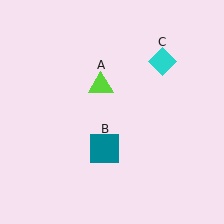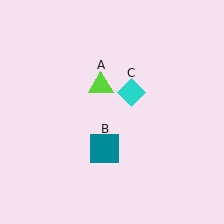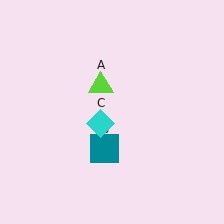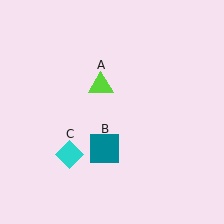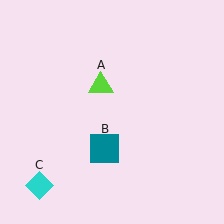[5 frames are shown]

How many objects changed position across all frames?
1 object changed position: cyan diamond (object C).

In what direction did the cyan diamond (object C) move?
The cyan diamond (object C) moved down and to the left.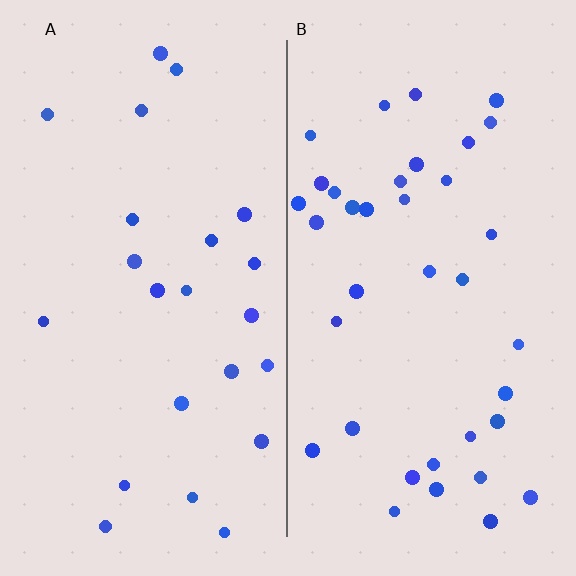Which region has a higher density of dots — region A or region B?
B (the right).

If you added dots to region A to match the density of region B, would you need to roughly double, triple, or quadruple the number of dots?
Approximately double.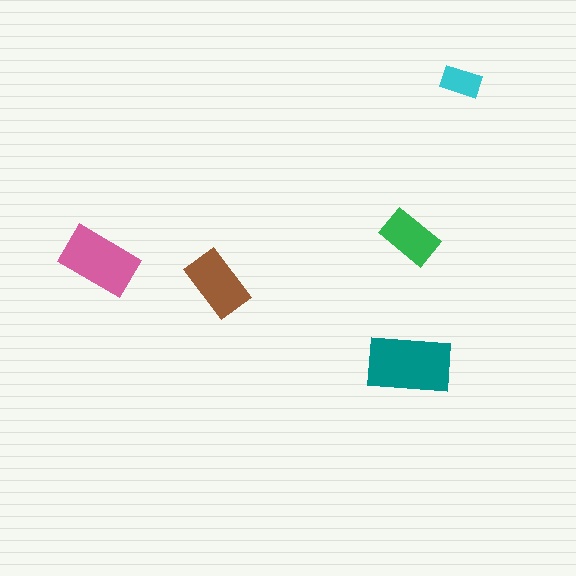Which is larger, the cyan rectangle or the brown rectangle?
The brown one.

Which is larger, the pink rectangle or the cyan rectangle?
The pink one.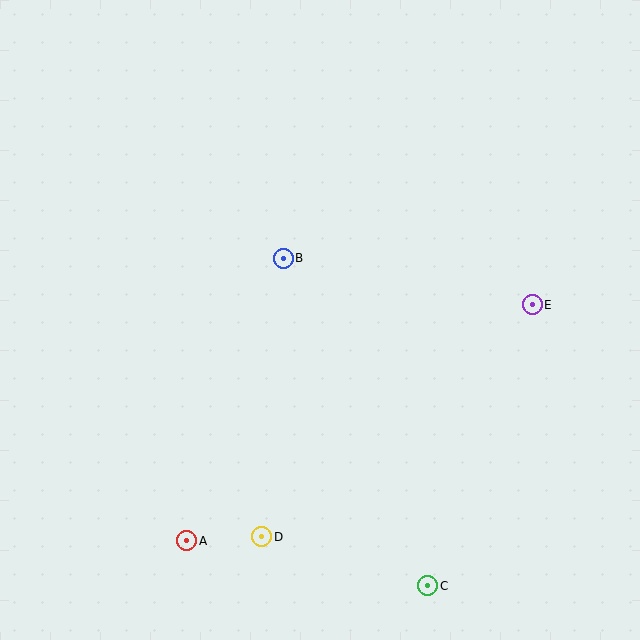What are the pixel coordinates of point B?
Point B is at (283, 258).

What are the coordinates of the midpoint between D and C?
The midpoint between D and C is at (345, 561).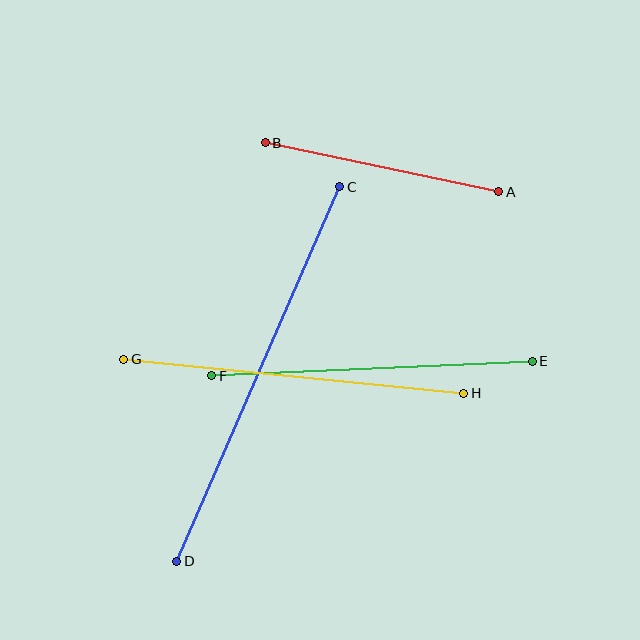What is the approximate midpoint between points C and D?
The midpoint is at approximately (258, 374) pixels.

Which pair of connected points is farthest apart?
Points C and D are farthest apart.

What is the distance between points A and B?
The distance is approximately 239 pixels.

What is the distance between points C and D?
The distance is approximately 408 pixels.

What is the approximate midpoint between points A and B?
The midpoint is at approximately (382, 167) pixels.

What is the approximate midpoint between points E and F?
The midpoint is at approximately (372, 368) pixels.